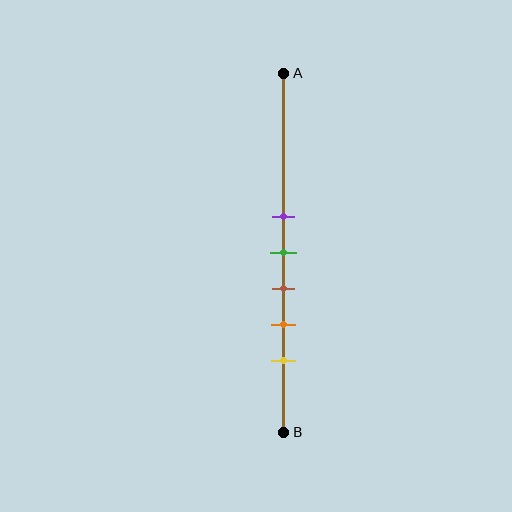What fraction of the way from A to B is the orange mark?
The orange mark is approximately 70% (0.7) of the way from A to B.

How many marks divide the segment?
There are 5 marks dividing the segment.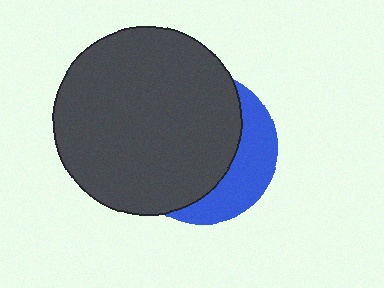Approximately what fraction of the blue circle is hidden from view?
Roughly 69% of the blue circle is hidden behind the dark gray circle.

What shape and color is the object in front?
The object in front is a dark gray circle.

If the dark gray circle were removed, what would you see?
You would see the complete blue circle.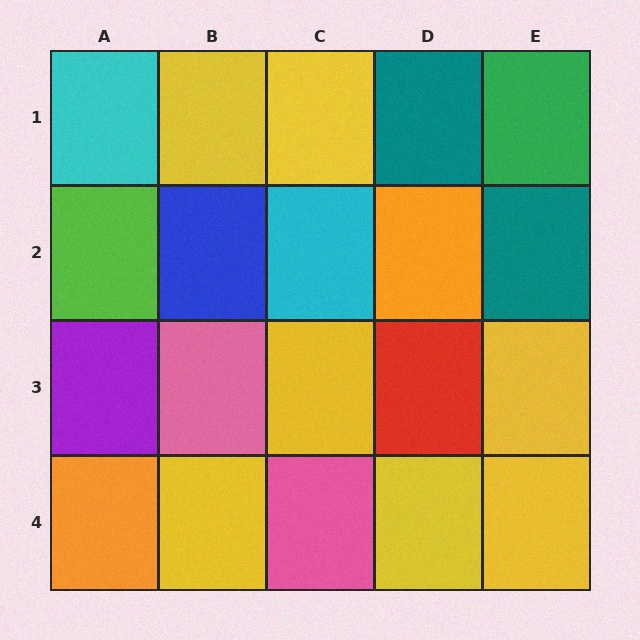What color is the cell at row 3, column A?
Purple.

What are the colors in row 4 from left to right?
Orange, yellow, pink, yellow, yellow.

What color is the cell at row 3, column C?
Yellow.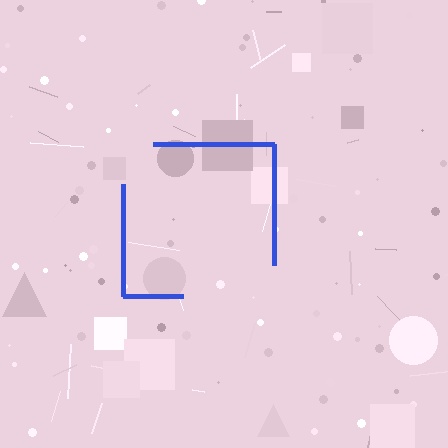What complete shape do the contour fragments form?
The contour fragments form a square.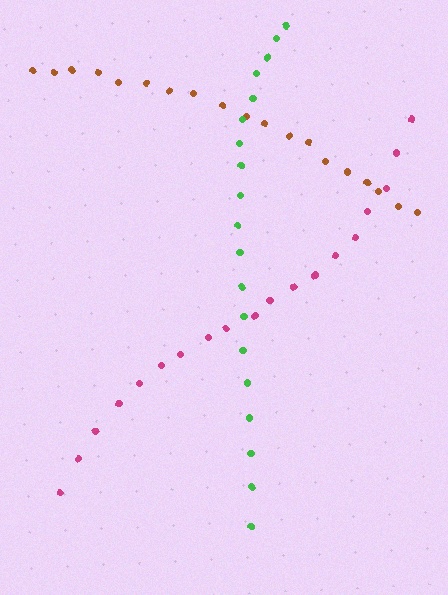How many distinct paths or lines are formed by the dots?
There are 3 distinct paths.